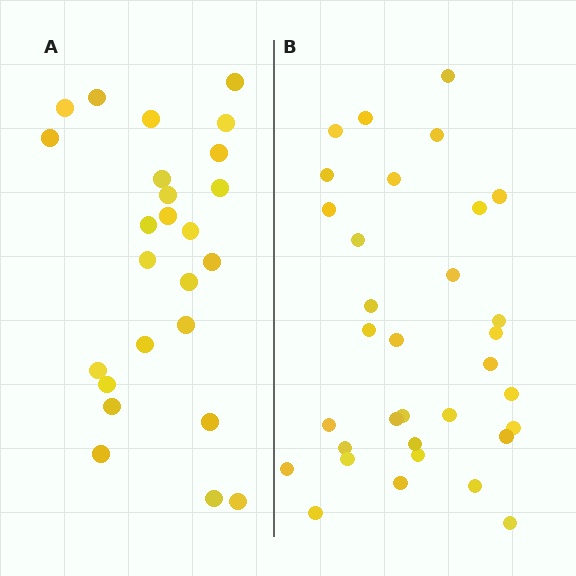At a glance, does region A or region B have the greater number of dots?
Region B (the right region) has more dots.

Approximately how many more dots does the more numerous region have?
Region B has roughly 8 or so more dots than region A.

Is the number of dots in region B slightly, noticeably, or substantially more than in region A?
Region B has noticeably more, but not dramatically so. The ratio is roughly 1.3 to 1.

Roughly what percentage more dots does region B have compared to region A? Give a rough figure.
About 30% more.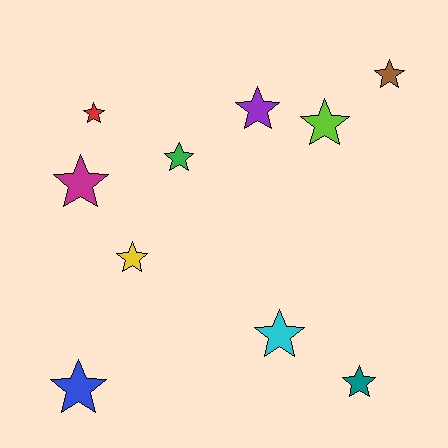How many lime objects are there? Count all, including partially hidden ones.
There is 1 lime object.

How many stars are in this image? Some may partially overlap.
There are 10 stars.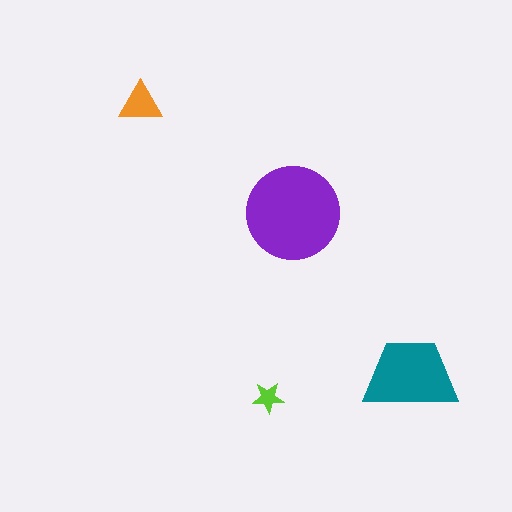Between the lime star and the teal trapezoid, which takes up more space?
The teal trapezoid.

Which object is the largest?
The purple circle.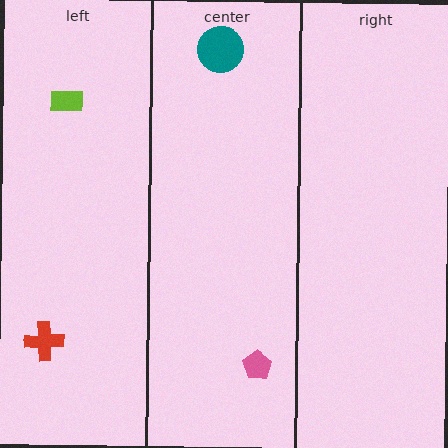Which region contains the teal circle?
The center region.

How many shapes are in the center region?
2.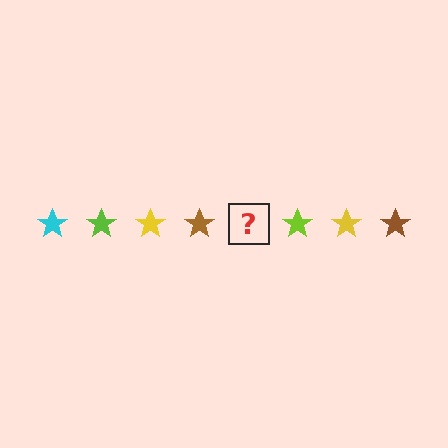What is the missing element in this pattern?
The missing element is a cyan star.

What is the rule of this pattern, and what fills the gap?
The rule is that the pattern cycles through cyan, lime, yellow, brown stars. The gap should be filled with a cyan star.